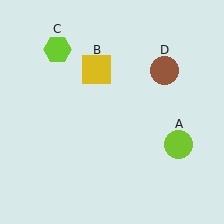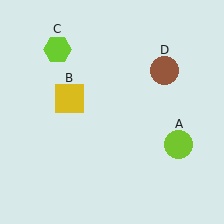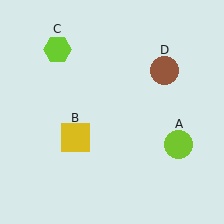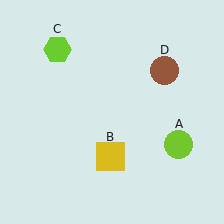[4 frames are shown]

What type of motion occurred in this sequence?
The yellow square (object B) rotated counterclockwise around the center of the scene.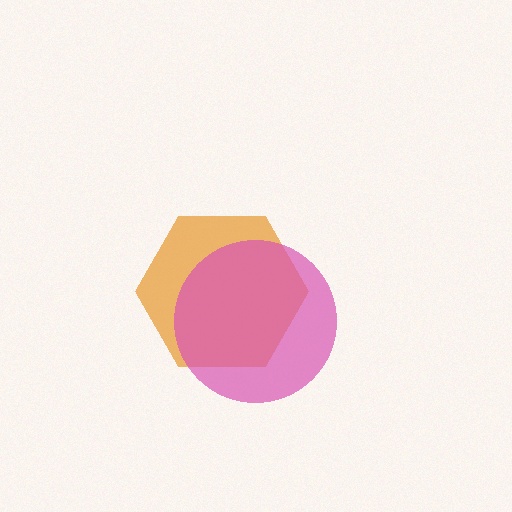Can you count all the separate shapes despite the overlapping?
Yes, there are 2 separate shapes.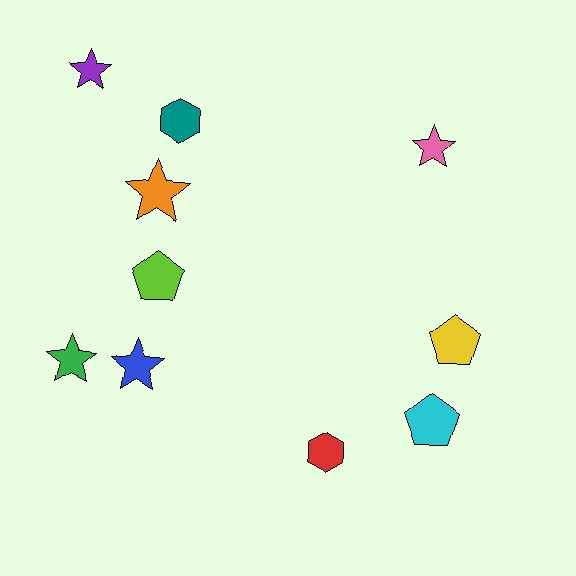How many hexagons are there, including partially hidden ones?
There are 2 hexagons.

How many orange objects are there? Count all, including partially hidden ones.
There is 1 orange object.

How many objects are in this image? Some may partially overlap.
There are 10 objects.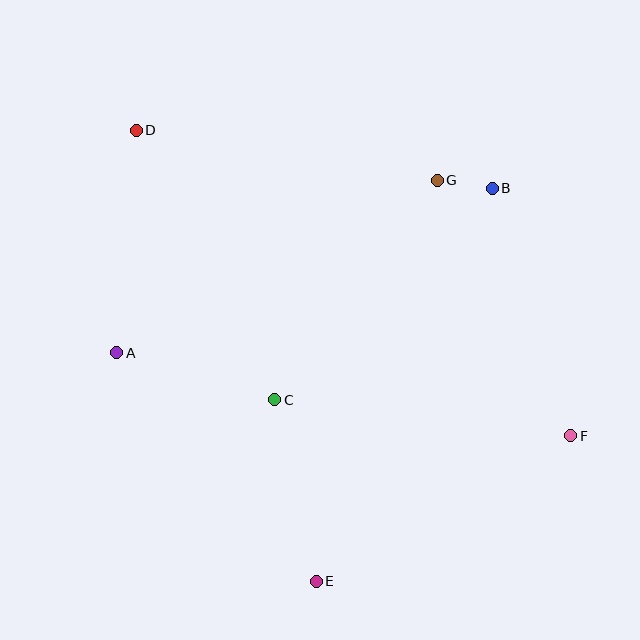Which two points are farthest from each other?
Points D and F are farthest from each other.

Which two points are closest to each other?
Points B and G are closest to each other.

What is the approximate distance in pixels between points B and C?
The distance between B and C is approximately 303 pixels.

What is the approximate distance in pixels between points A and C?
The distance between A and C is approximately 165 pixels.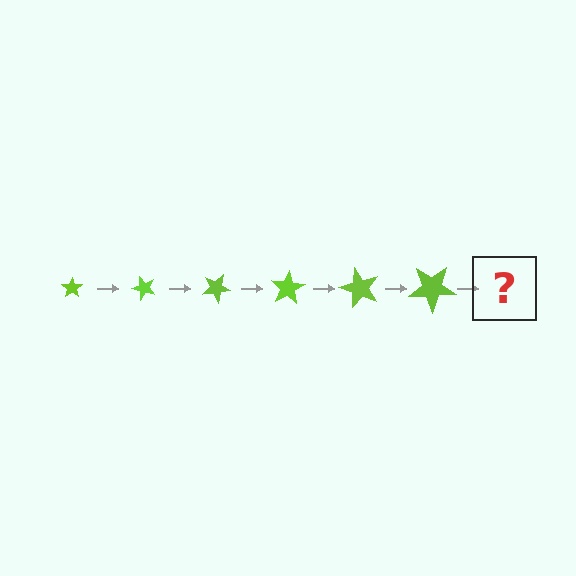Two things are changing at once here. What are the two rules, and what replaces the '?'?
The two rules are that the star grows larger each step and it rotates 50 degrees each step. The '?' should be a star, larger than the previous one and rotated 300 degrees from the start.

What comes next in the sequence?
The next element should be a star, larger than the previous one and rotated 300 degrees from the start.